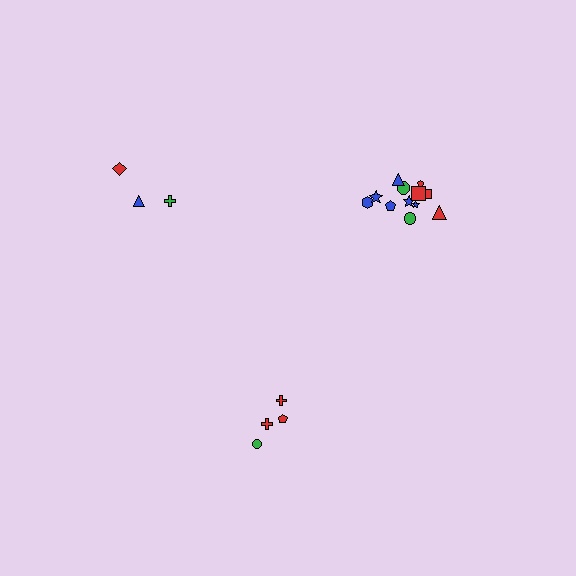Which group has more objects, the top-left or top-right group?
The top-right group.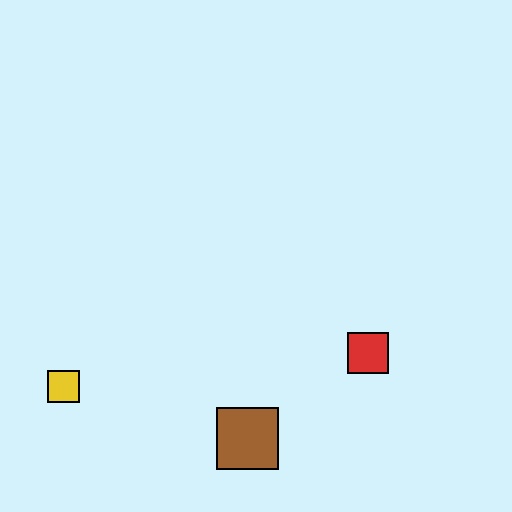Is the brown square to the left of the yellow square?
No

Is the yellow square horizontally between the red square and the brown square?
No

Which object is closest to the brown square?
The red square is closest to the brown square.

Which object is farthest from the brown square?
The yellow square is farthest from the brown square.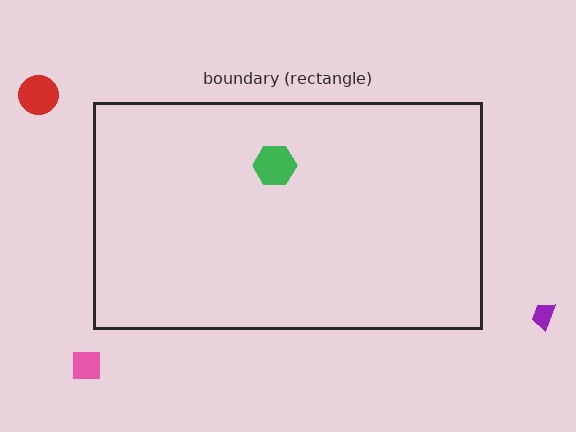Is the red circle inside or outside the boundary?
Outside.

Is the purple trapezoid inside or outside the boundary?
Outside.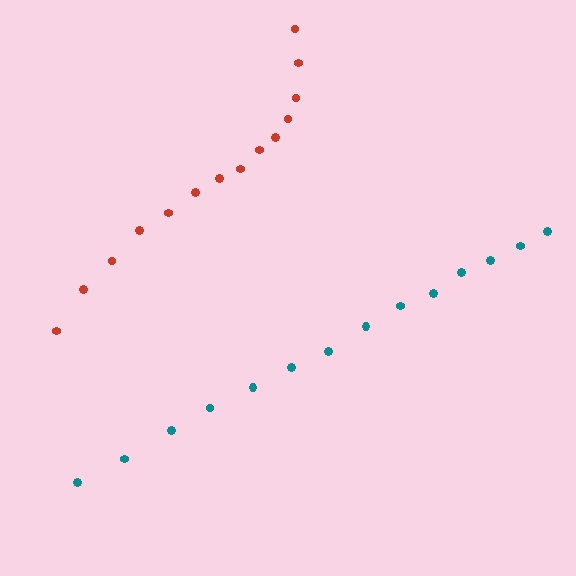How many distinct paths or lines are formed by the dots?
There are 2 distinct paths.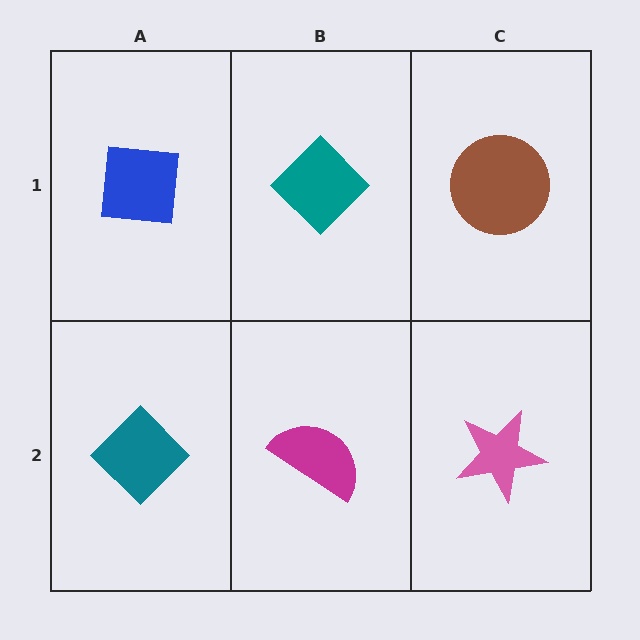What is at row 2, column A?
A teal diamond.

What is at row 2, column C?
A pink star.